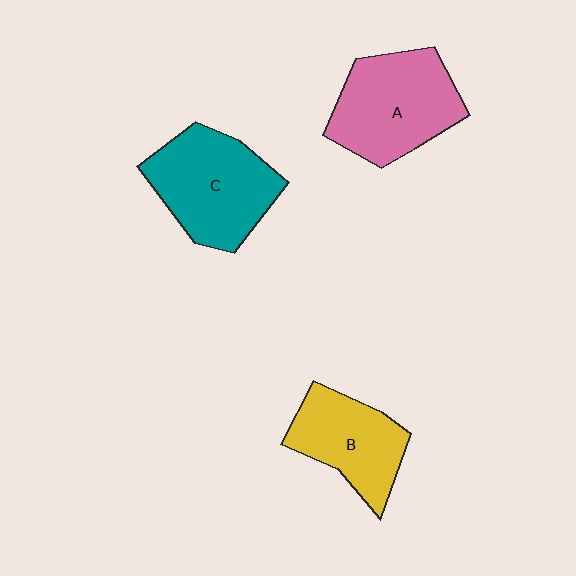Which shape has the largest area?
Shape C (teal).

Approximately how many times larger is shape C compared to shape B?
Approximately 1.3 times.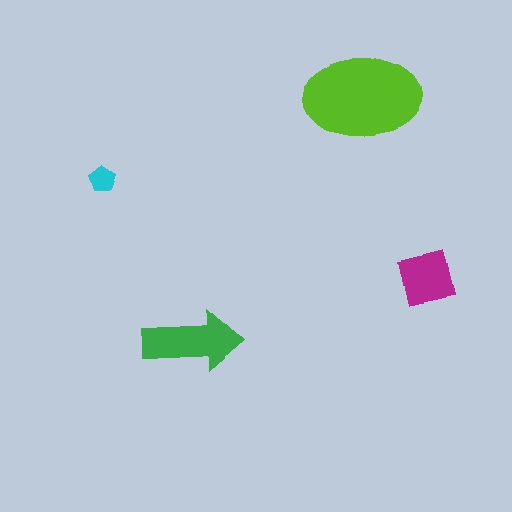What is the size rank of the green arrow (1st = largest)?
2nd.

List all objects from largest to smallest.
The lime ellipse, the green arrow, the magenta square, the cyan pentagon.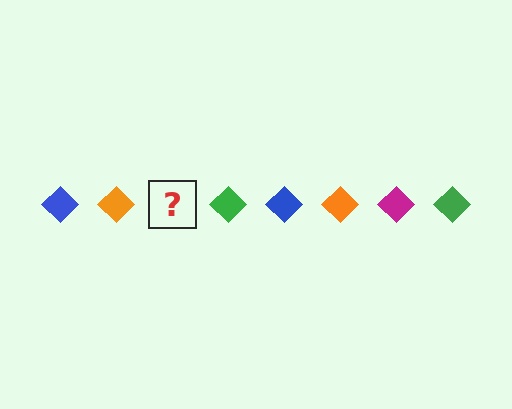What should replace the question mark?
The question mark should be replaced with a magenta diamond.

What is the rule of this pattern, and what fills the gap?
The rule is that the pattern cycles through blue, orange, magenta, green diamonds. The gap should be filled with a magenta diamond.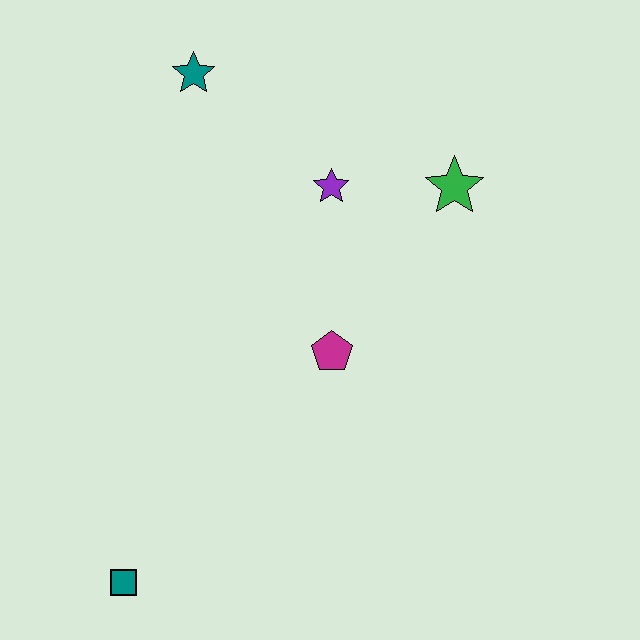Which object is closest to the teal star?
The purple star is closest to the teal star.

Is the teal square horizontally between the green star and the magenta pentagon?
No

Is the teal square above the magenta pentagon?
No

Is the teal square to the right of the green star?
No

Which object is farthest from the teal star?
The teal square is farthest from the teal star.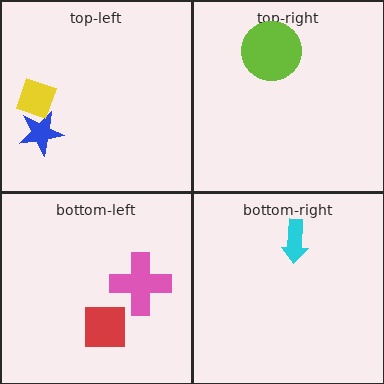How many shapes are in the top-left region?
2.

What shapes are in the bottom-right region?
The cyan arrow.